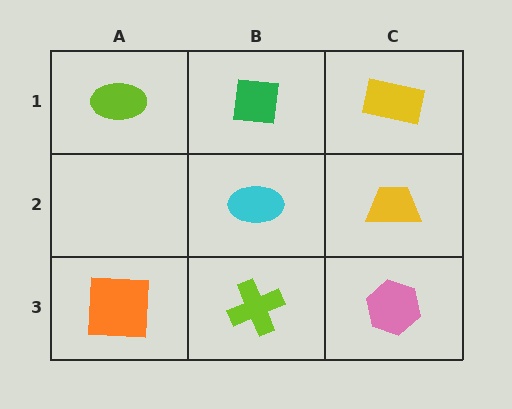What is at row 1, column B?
A green square.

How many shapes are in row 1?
3 shapes.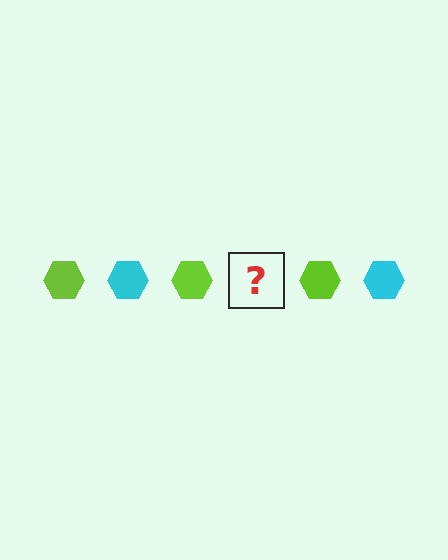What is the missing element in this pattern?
The missing element is a cyan hexagon.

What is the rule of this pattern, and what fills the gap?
The rule is that the pattern cycles through lime, cyan hexagons. The gap should be filled with a cyan hexagon.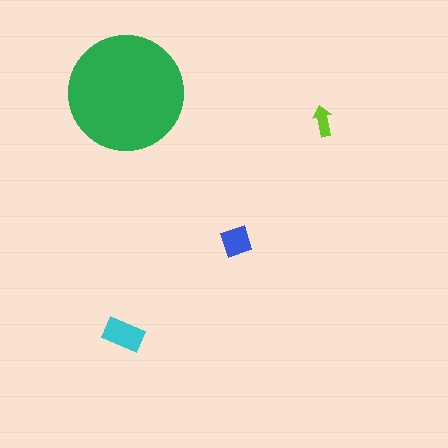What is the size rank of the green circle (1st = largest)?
1st.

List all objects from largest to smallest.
The green circle, the cyan rectangle, the blue diamond, the lime arrow.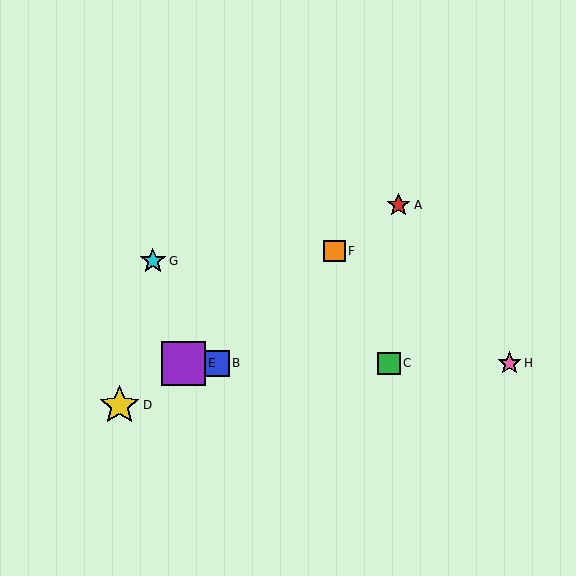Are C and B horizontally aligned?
Yes, both are at y≈363.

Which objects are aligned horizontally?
Objects B, C, E, H are aligned horizontally.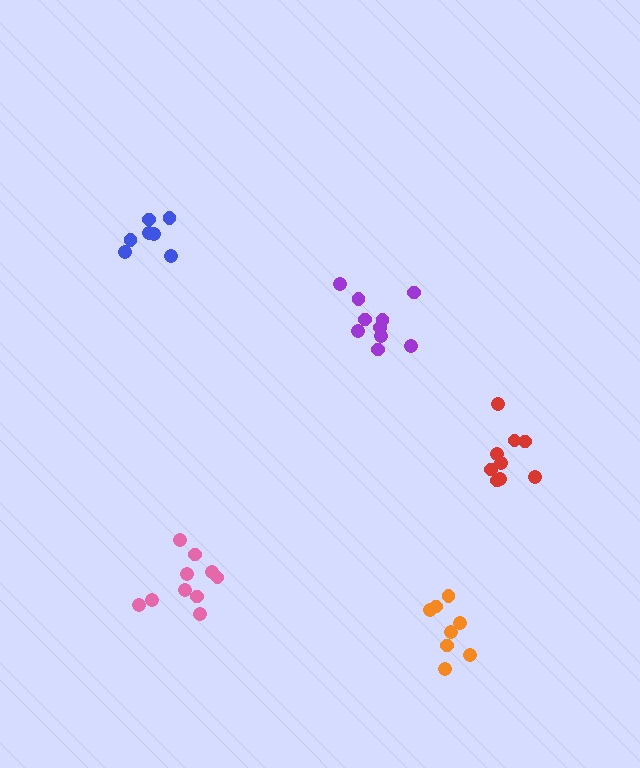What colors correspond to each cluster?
The clusters are colored: red, purple, pink, blue, orange.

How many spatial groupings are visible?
There are 5 spatial groupings.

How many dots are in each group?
Group 1: 9 dots, Group 2: 10 dots, Group 3: 10 dots, Group 4: 7 dots, Group 5: 8 dots (44 total).